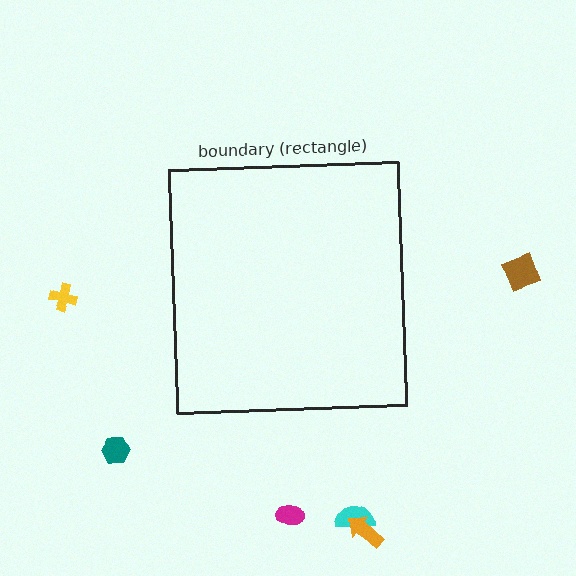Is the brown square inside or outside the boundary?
Outside.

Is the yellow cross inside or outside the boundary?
Outside.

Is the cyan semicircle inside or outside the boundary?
Outside.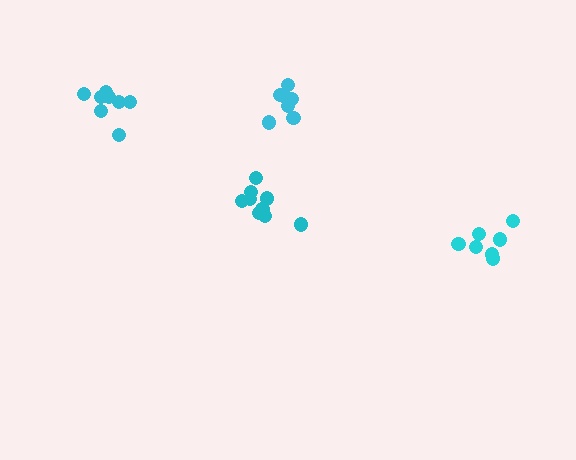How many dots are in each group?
Group 1: 7 dots, Group 2: 9 dots, Group 3: 8 dots, Group 4: 8 dots (32 total).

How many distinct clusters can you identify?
There are 4 distinct clusters.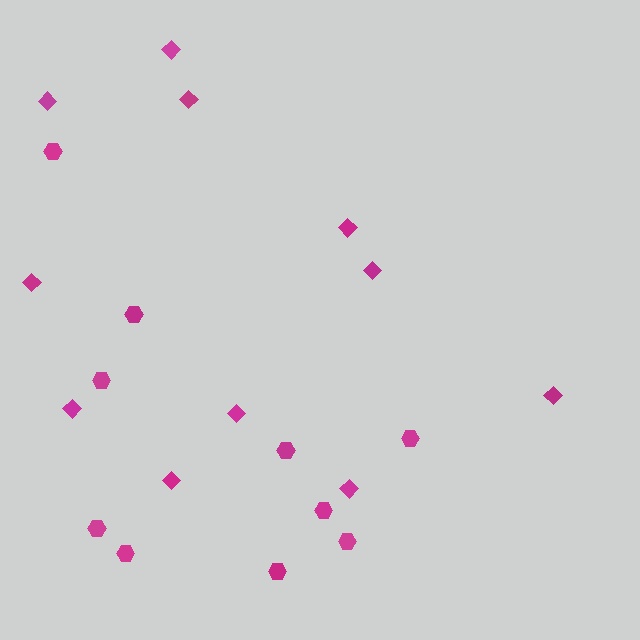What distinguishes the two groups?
There are 2 groups: one group of diamonds (11) and one group of hexagons (10).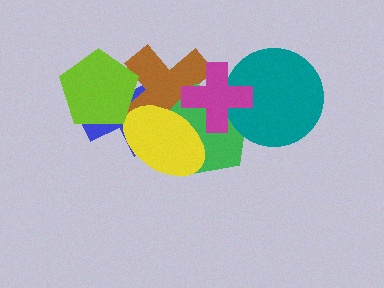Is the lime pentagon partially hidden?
No, no other shape covers it.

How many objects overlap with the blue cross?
4 objects overlap with the blue cross.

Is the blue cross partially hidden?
Yes, it is partially covered by another shape.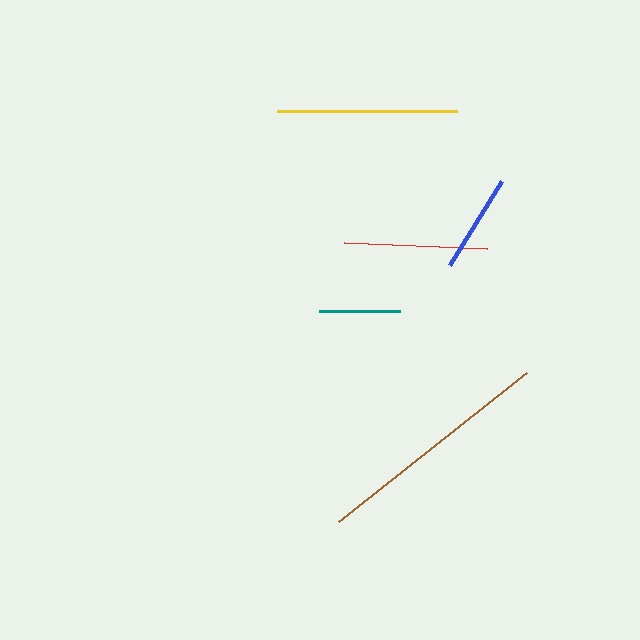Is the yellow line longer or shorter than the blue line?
The yellow line is longer than the blue line.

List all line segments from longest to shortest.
From longest to shortest: brown, yellow, red, blue, teal.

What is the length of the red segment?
The red segment is approximately 143 pixels long.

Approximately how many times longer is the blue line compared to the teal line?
The blue line is approximately 1.2 times the length of the teal line.